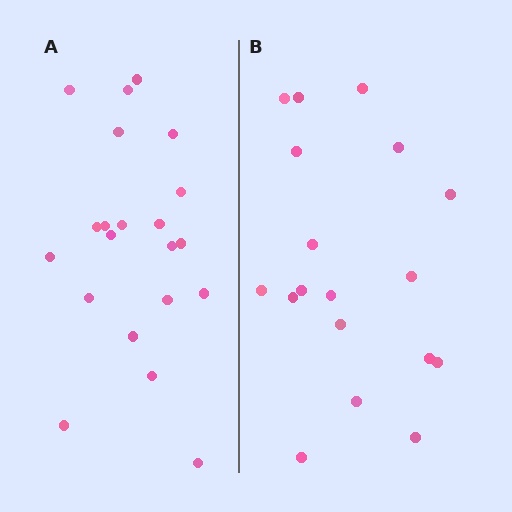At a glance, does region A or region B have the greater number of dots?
Region A (the left region) has more dots.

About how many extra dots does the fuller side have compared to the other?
Region A has just a few more — roughly 2 or 3 more dots than region B.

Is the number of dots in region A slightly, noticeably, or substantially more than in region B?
Region A has only slightly more — the two regions are fairly close. The ratio is roughly 1.2 to 1.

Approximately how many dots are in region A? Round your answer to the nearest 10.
About 20 dots. (The exact count is 21, which rounds to 20.)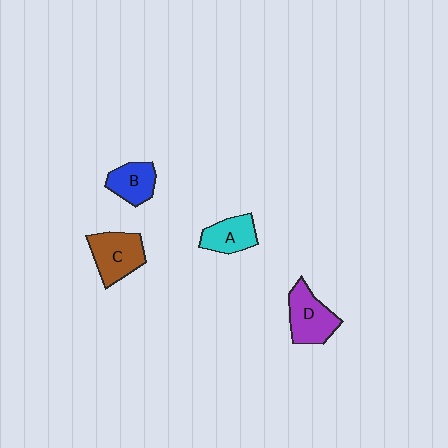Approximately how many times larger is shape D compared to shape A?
Approximately 1.3 times.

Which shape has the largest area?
Shape D (purple).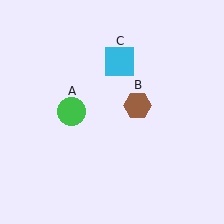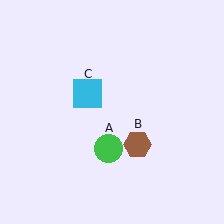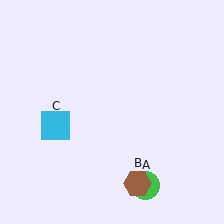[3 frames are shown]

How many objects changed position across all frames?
3 objects changed position: green circle (object A), brown hexagon (object B), cyan square (object C).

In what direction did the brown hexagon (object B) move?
The brown hexagon (object B) moved down.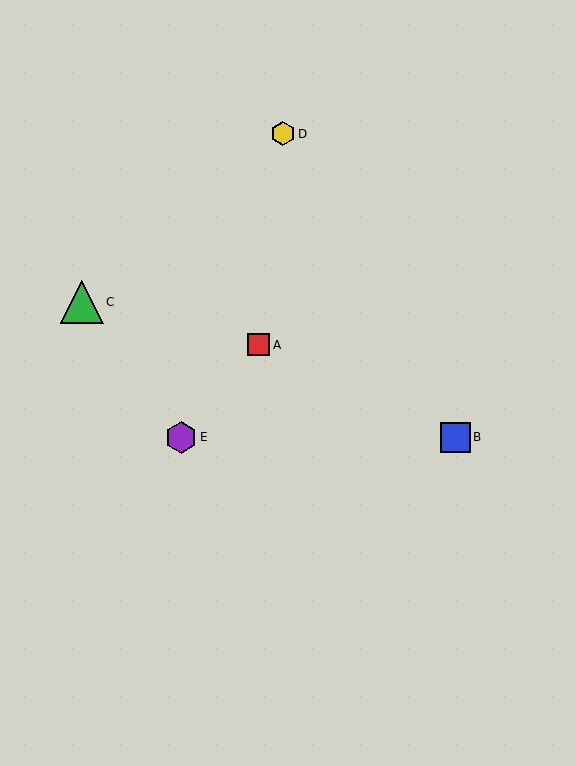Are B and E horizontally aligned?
Yes, both are at y≈437.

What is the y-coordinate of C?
Object C is at y≈302.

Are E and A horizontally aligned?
No, E is at y≈437 and A is at y≈345.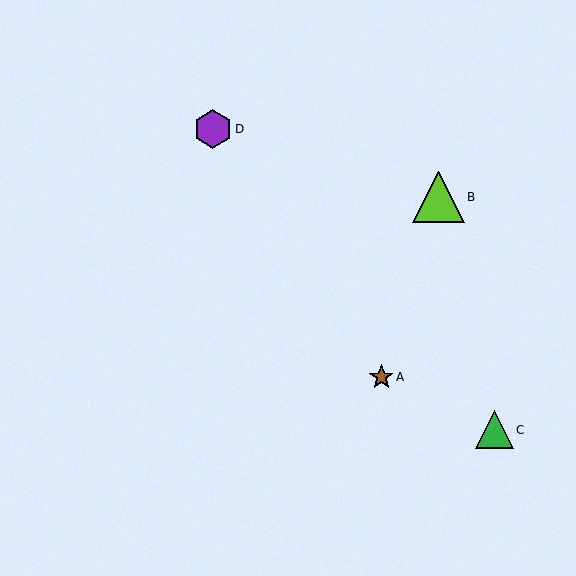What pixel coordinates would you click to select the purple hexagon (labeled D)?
Click at (213, 129) to select the purple hexagon D.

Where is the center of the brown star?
The center of the brown star is at (381, 377).